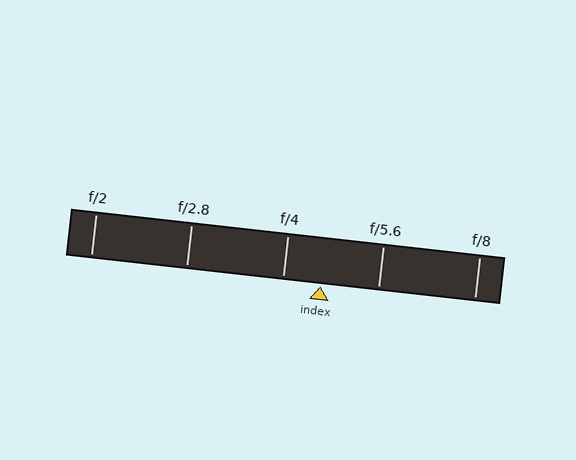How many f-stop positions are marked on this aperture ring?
There are 5 f-stop positions marked.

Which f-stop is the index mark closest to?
The index mark is closest to f/4.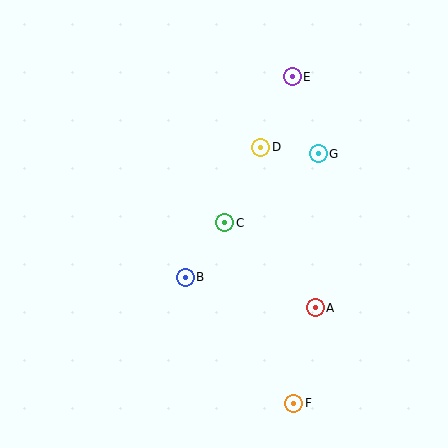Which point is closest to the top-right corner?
Point E is closest to the top-right corner.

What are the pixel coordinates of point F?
Point F is at (294, 403).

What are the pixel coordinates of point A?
Point A is at (315, 308).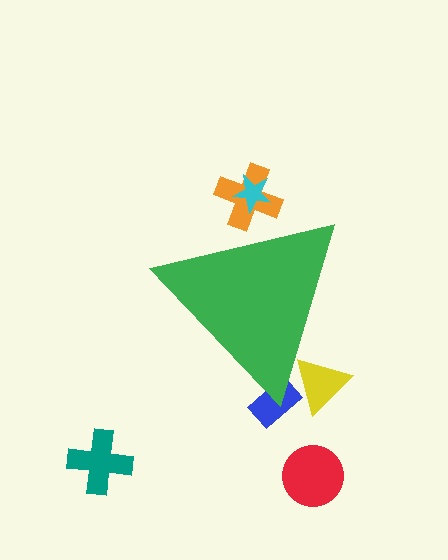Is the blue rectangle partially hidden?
Yes, the blue rectangle is partially hidden behind the green triangle.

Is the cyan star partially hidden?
Yes, the cyan star is partially hidden behind the green triangle.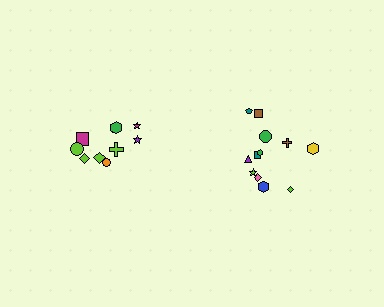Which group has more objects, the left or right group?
The right group.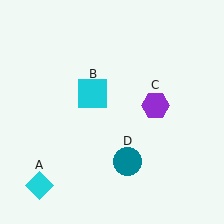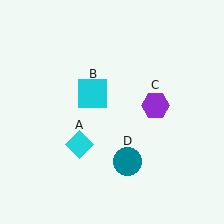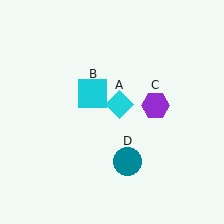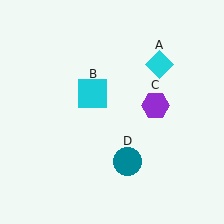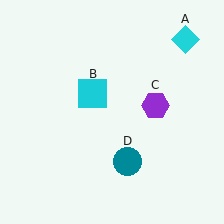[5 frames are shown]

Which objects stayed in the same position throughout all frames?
Cyan square (object B) and purple hexagon (object C) and teal circle (object D) remained stationary.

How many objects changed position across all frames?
1 object changed position: cyan diamond (object A).